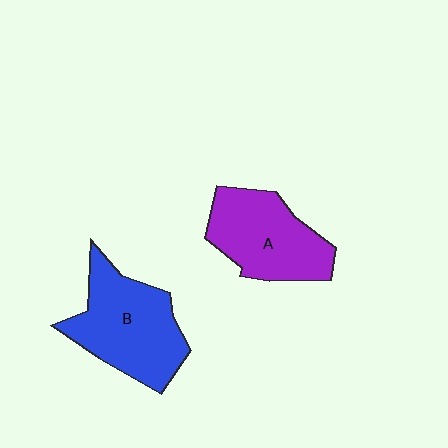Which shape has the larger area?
Shape B (blue).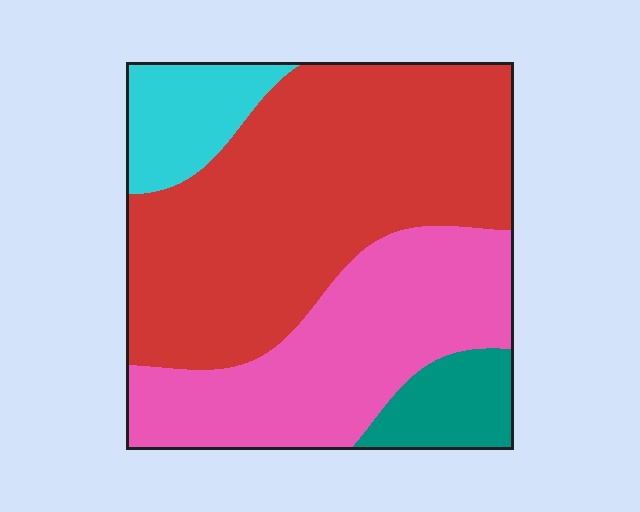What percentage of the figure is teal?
Teal covers roughly 10% of the figure.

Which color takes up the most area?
Red, at roughly 50%.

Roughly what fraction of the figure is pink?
Pink covers 31% of the figure.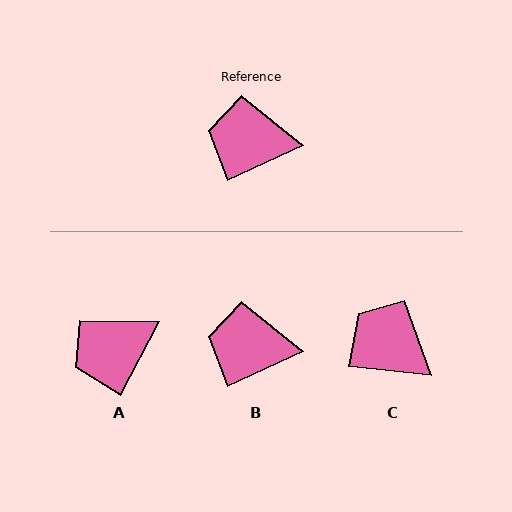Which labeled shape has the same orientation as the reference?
B.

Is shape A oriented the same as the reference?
No, it is off by about 38 degrees.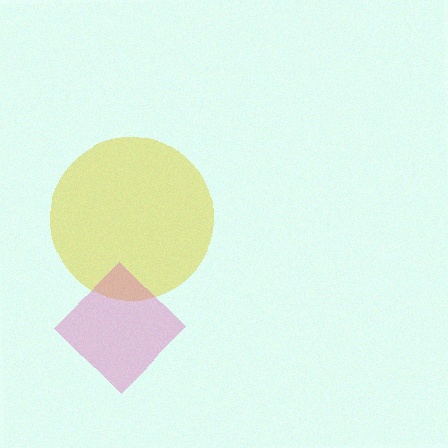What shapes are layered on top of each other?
The layered shapes are: a yellow circle, a pink diamond.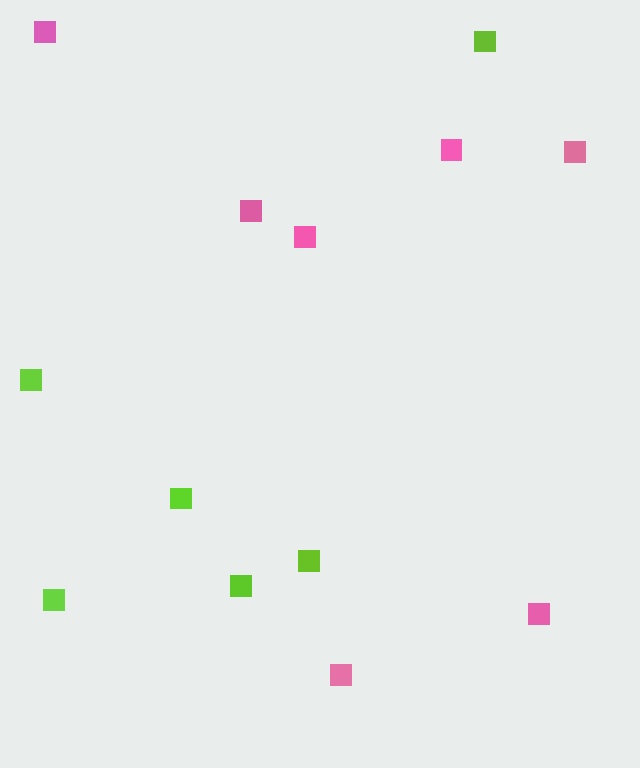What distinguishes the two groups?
There are 2 groups: one group of lime squares (6) and one group of pink squares (7).